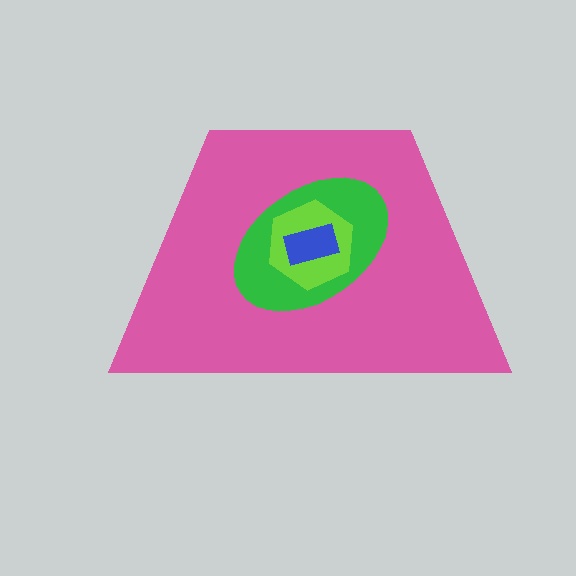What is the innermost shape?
The blue rectangle.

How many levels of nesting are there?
4.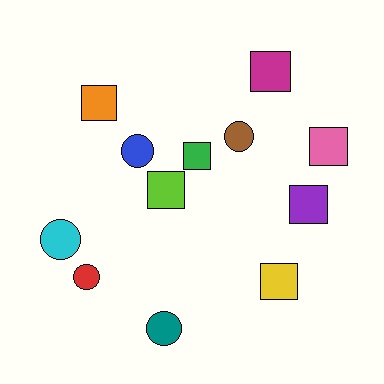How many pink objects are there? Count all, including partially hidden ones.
There is 1 pink object.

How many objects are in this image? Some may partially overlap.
There are 12 objects.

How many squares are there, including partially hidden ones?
There are 7 squares.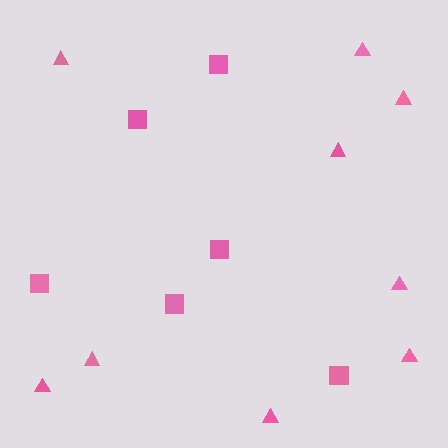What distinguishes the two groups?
There are 2 groups: one group of triangles (9) and one group of squares (6).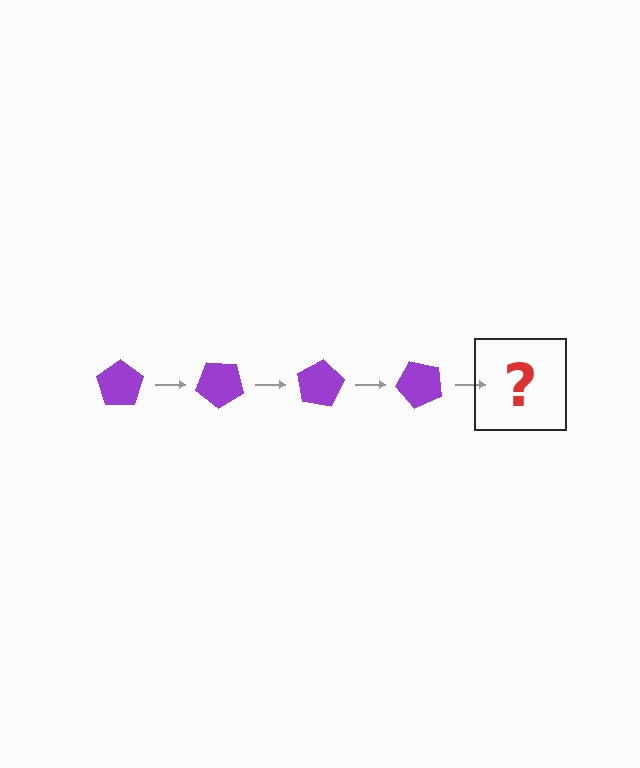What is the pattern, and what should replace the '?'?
The pattern is that the pentagon rotates 40 degrees each step. The '?' should be a purple pentagon rotated 160 degrees.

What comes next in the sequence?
The next element should be a purple pentagon rotated 160 degrees.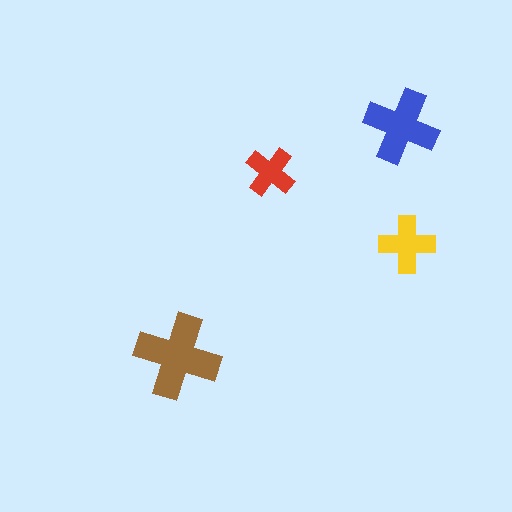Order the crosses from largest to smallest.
the brown one, the blue one, the yellow one, the red one.